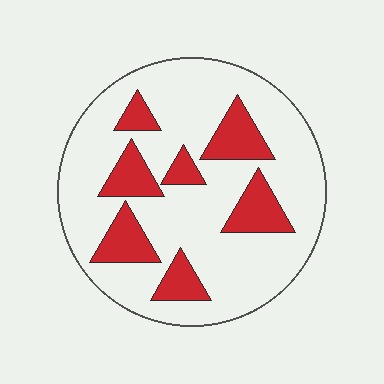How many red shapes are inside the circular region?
7.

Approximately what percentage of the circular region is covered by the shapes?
Approximately 25%.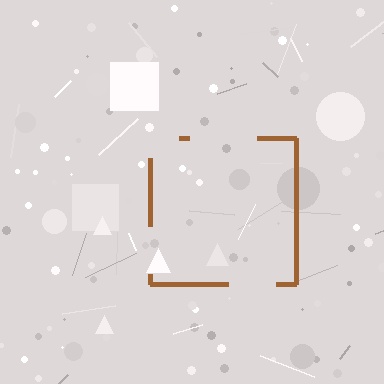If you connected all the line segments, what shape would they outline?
They would outline a square.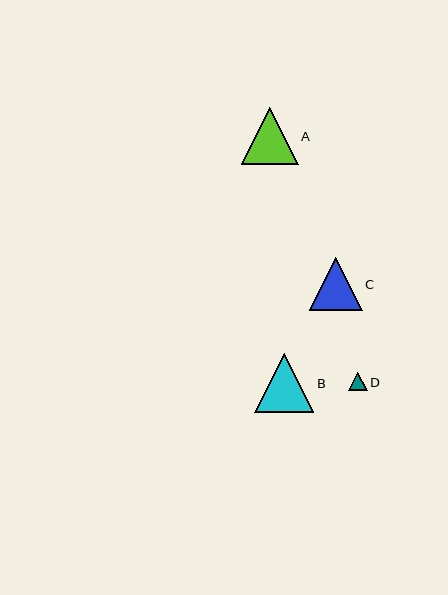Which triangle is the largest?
Triangle B is the largest with a size of approximately 59 pixels.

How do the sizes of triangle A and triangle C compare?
Triangle A and triangle C are approximately the same size.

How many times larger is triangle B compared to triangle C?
Triangle B is approximately 1.1 times the size of triangle C.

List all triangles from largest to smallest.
From largest to smallest: B, A, C, D.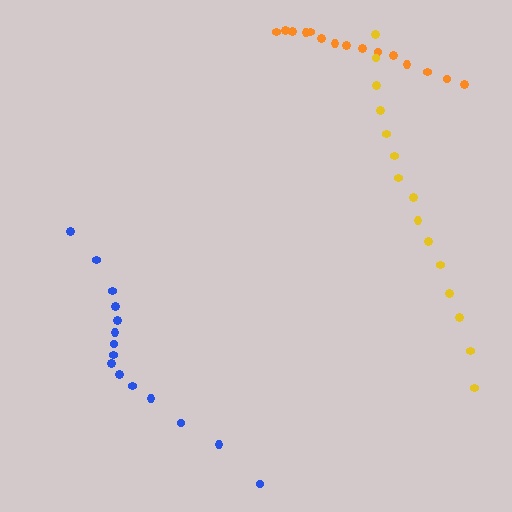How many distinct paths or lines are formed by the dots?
There are 3 distinct paths.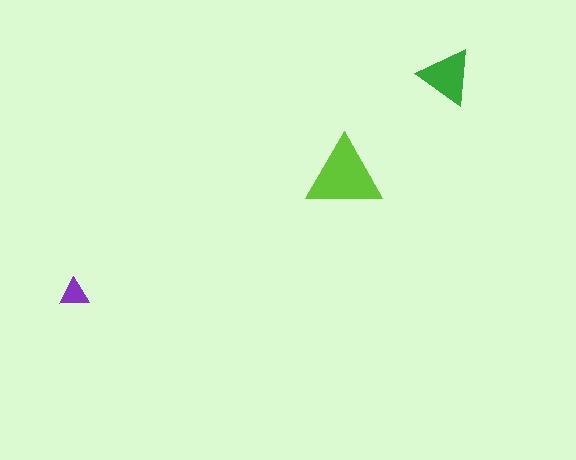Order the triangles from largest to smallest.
the lime one, the green one, the purple one.